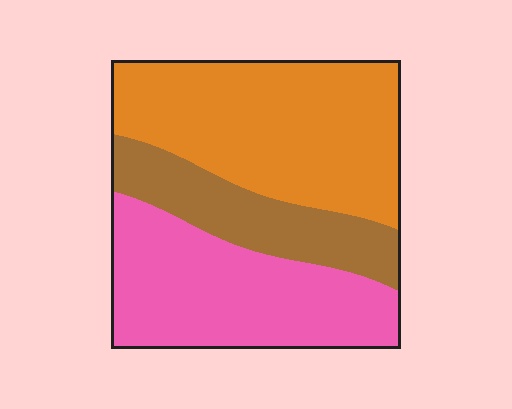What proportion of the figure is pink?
Pink covers about 35% of the figure.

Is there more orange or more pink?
Orange.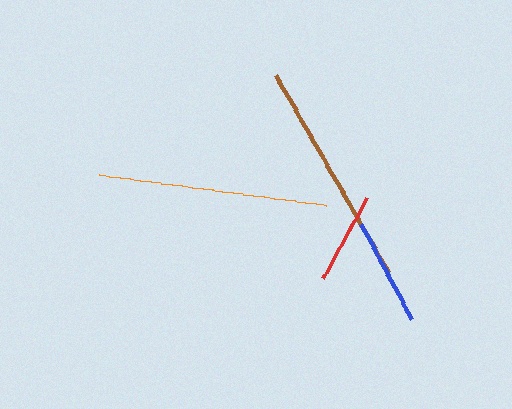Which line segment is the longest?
The orange line is the longest at approximately 229 pixels.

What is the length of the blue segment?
The blue segment is approximately 108 pixels long.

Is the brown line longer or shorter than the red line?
The brown line is longer than the red line.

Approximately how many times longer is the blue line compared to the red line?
The blue line is approximately 1.2 times the length of the red line.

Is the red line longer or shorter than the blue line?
The blue line is longer than the red line.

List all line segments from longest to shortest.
From longest to shortest: orange, brown, blue, red.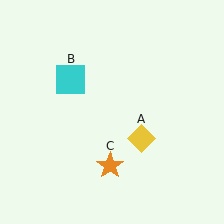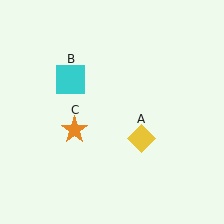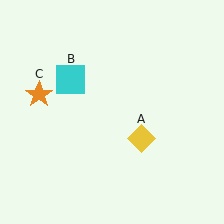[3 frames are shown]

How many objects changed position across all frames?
1 object changed position: orange star (object C).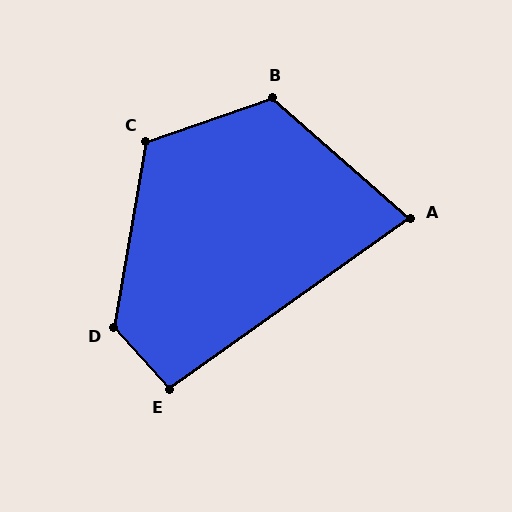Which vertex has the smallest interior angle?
A, at approximately 77 degrees.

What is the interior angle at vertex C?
Approximately 119 degrees (obtuse).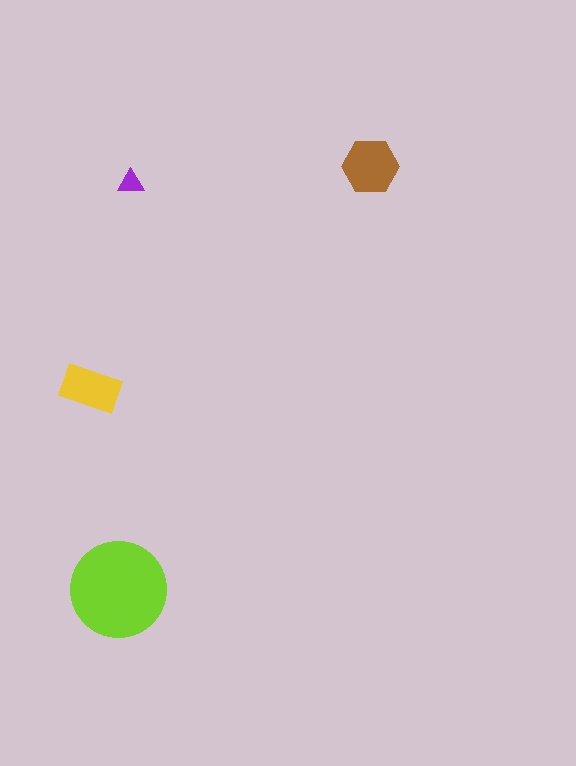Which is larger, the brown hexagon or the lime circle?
The lime circle.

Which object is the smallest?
The purple triangle.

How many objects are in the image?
There are 4 objects in the image.